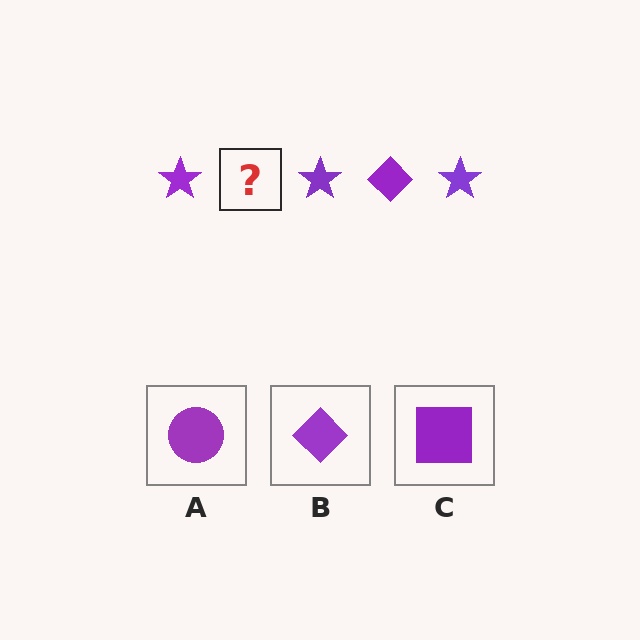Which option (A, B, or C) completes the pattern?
B.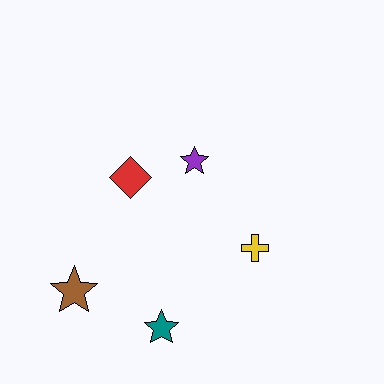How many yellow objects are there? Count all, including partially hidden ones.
There is 1 yellow object.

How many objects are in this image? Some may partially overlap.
There are 5 objects.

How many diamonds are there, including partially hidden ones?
There is 1 diamond.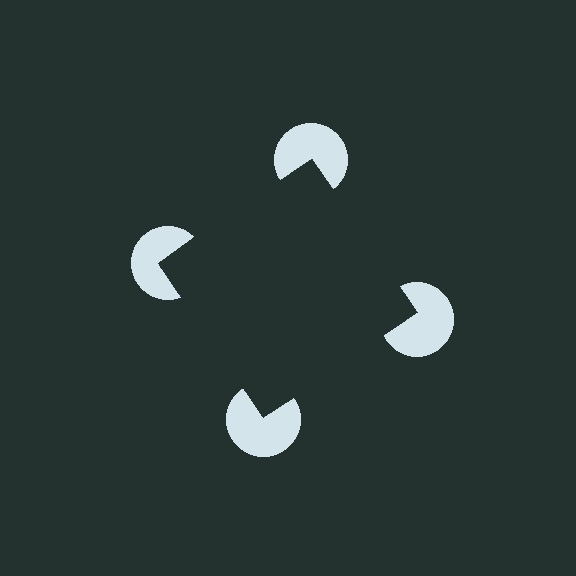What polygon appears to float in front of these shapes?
An illusory square — its edges are inferred from the aligned wedge cuts in the pac-man discs, not physically drawn.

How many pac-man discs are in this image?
There are 4 — one at each vertex of the illusory square.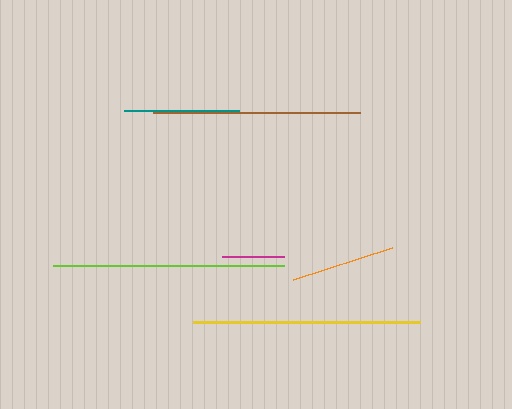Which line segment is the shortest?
The magenta line is the shortest at approximately 62 pixels.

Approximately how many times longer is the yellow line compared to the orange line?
The yellow line is approximately 2.2 times the length of the orange line.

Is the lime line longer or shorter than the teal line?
The lime line is longer than the teal line.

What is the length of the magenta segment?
The magenta segment is approximately 62 pixels long.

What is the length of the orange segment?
The orange segment is approximately 104 pixels long.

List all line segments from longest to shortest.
From longest to shortest: lime, yellow, brown, teal, orange, magenta.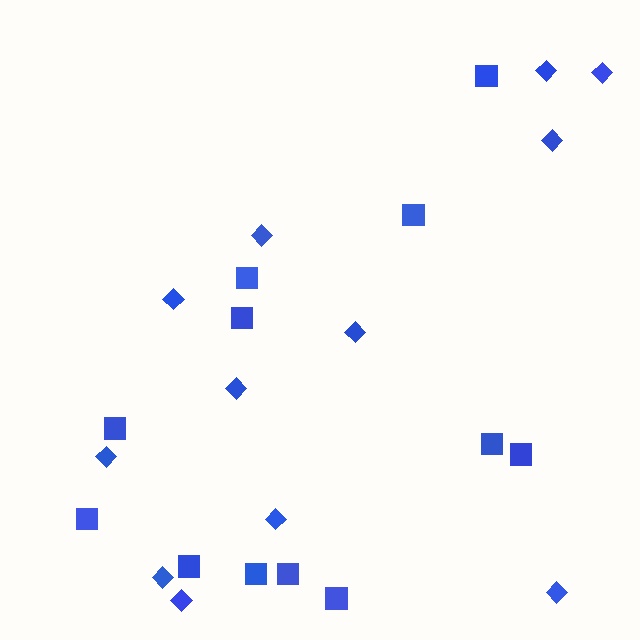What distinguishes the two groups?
There are 2 groups: one group of diamonds (12) and one group of squares (12).